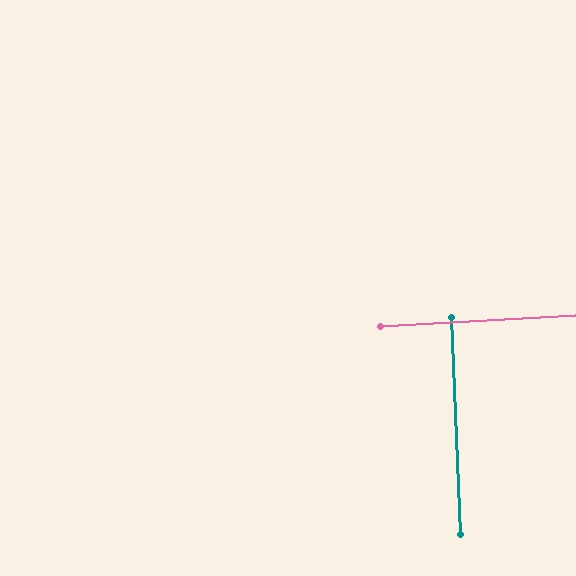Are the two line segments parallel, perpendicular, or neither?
Perpendicular — they meet at approximately 89°.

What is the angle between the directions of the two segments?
Approximately 89 degrees.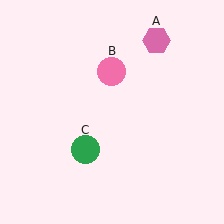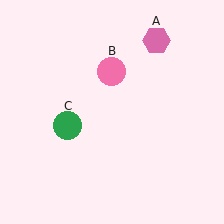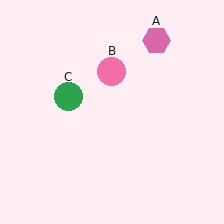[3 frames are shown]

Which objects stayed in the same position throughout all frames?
Pink hexagon (object A) and pink circle (object B) remained stationary.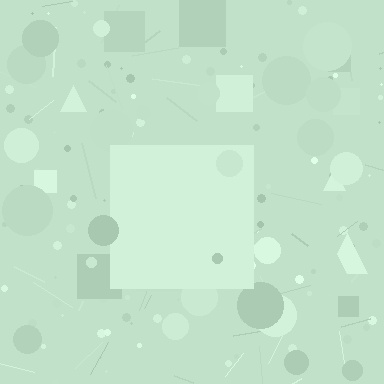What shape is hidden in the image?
A square is hidden in the image.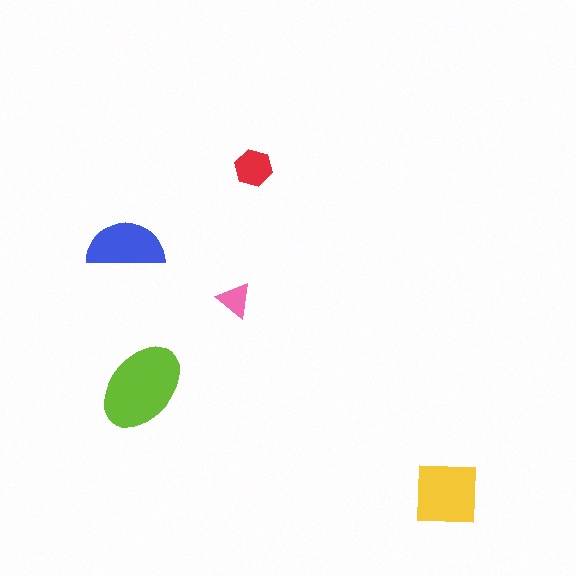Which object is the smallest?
The pink triangle.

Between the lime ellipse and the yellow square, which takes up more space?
The lime ellipse.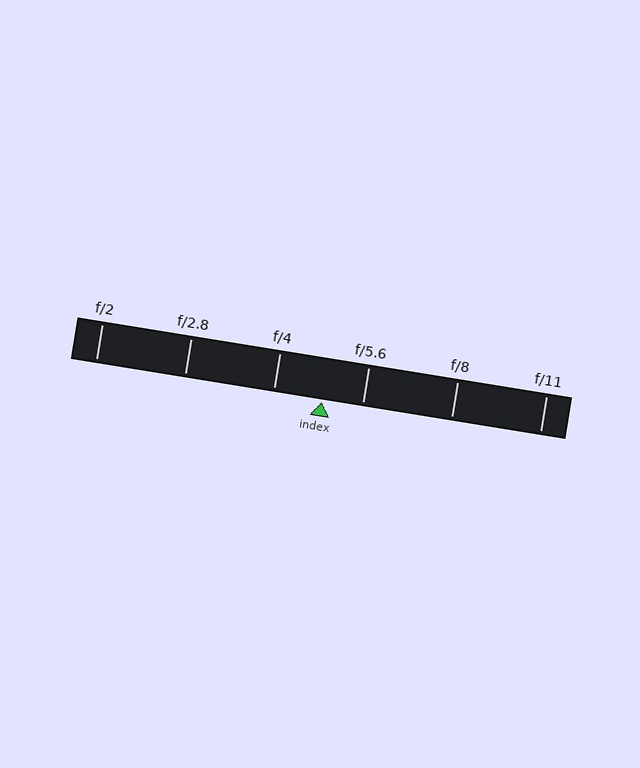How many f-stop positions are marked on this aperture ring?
There are 6 f-stop positions marked.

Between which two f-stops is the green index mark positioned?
The index mark is between f/4 and f/5.6.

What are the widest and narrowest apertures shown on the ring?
The widest aperture shown is f/2 and the narrowest is f/11.